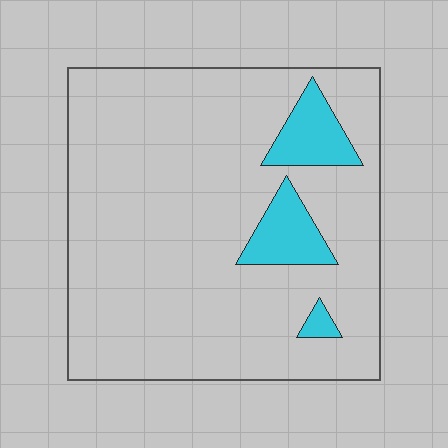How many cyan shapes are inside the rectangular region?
3.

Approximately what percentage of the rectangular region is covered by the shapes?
Approximately 10%.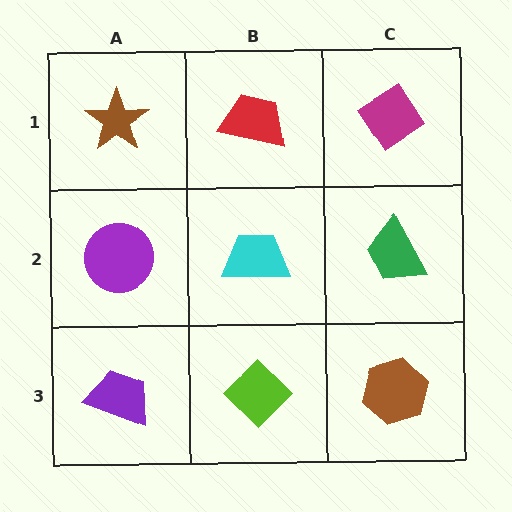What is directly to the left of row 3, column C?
A lime diamond.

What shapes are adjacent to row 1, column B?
A cyan trapezoid (row 2, column B), a brown star (row 1, column A), a magenta diamond (row 1, column C).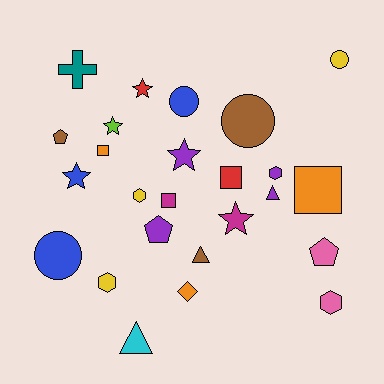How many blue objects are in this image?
There are 3 blue objects.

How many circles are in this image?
There are 4 circles.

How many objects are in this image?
There are 25 objects.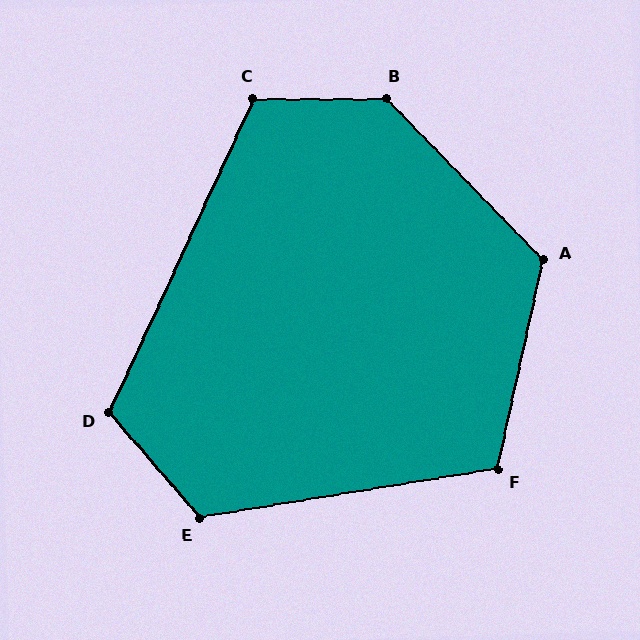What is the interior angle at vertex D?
Approximately 114 degrees (obtuse).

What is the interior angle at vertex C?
Approximately 115 degrees (obtuse).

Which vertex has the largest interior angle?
B, at approximately 134 degrees.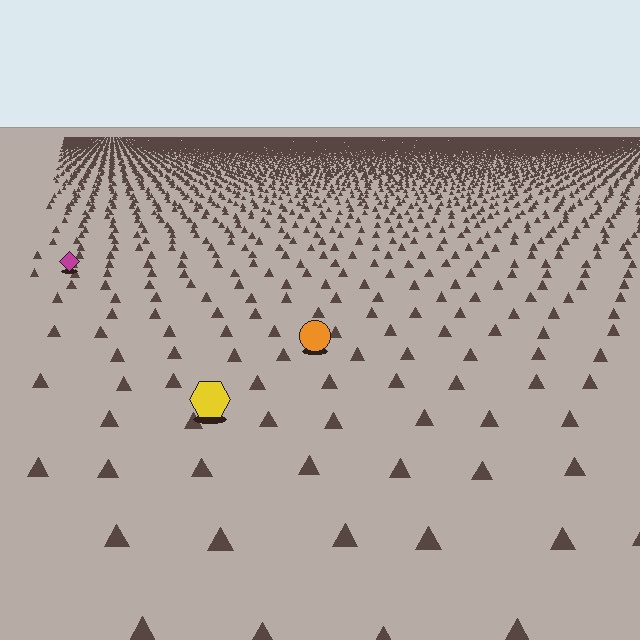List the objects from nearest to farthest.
From nearest to farthest: the yellow hexagon, the orange circle, the magenta diamond.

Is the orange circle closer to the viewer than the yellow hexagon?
No. The yellow hexagon is closer — you can tell from the texture gradient: the ground texture is coarser near it.